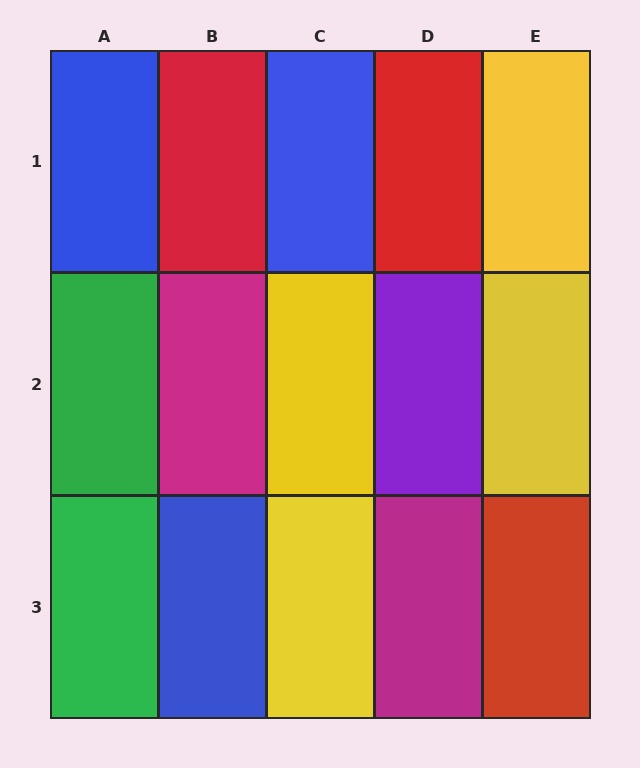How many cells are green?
2 cells are green.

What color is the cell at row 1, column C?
Blue.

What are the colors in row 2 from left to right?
Green, magenta, yellow, purple, yellow.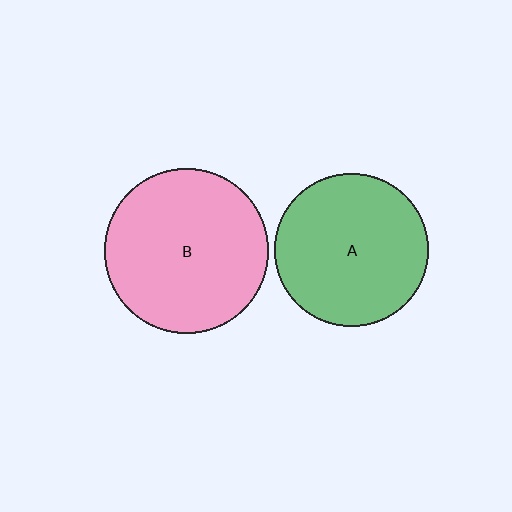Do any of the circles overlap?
No, none of the circles overlap.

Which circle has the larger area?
Circle B (pink).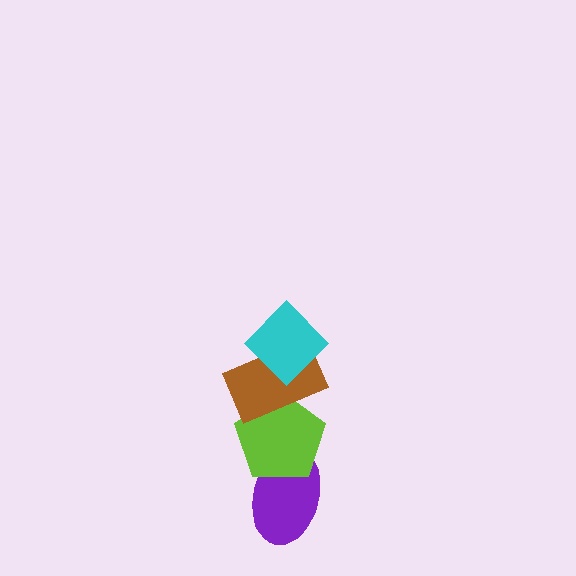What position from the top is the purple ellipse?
The purple ellipse is 4th from the top.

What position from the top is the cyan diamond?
The cyan diamond is 1st from the top.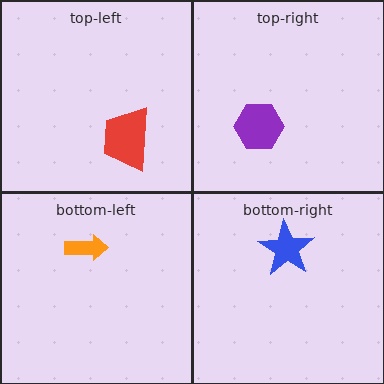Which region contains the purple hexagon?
The top-right region.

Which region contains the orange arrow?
The bottom-left region.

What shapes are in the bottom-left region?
The orange arrow.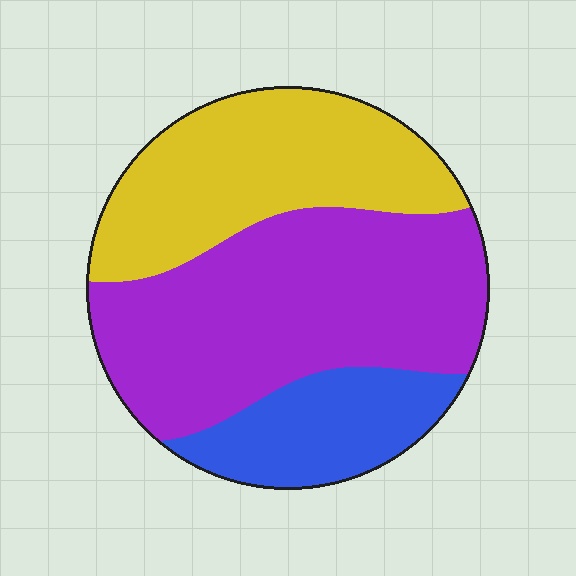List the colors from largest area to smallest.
From largest to smallest: purple, yellow, blue.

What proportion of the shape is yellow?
Yellow covers 33% of the shape.